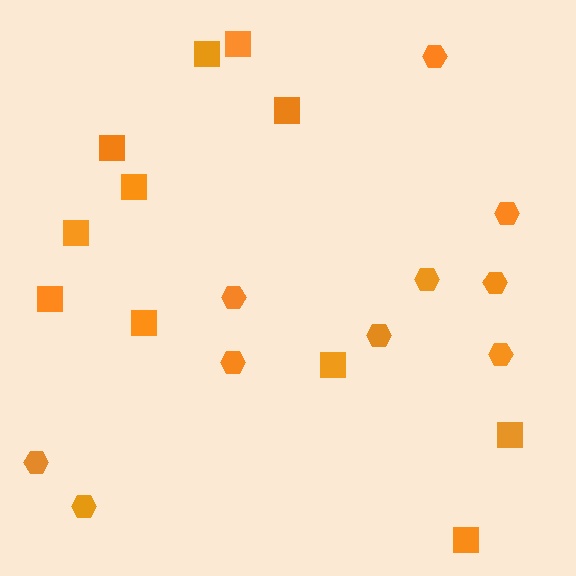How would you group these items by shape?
There are 2 groups: one group of squares (11) and one group of hexagons (10).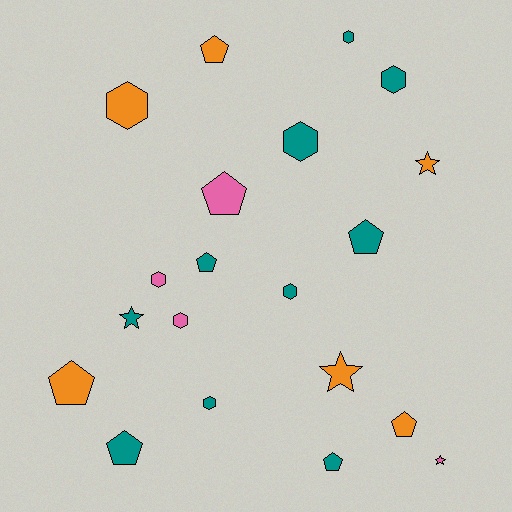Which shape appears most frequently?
Hexagon, with 8 objects.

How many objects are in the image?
There are 20 objects.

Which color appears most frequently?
Teal, with 10 objects.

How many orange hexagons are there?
There is 1 orange hexagon.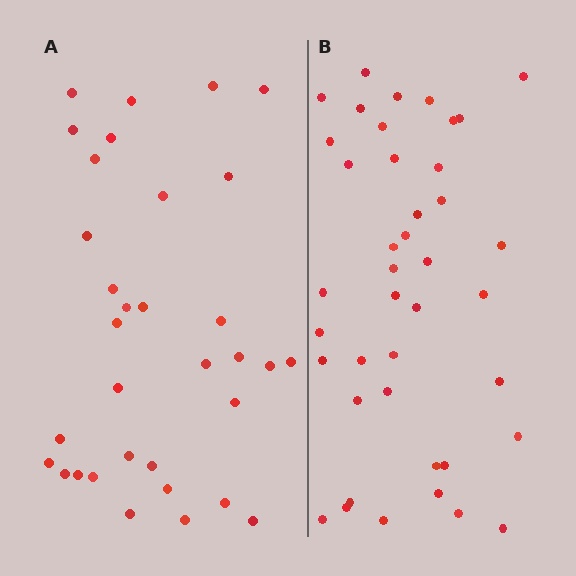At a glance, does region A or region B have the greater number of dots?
Region B (the right region) has more dots.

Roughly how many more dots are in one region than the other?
Region B has roughly 8 or so more dots than region A.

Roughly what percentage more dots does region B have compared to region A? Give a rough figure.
About 25% more.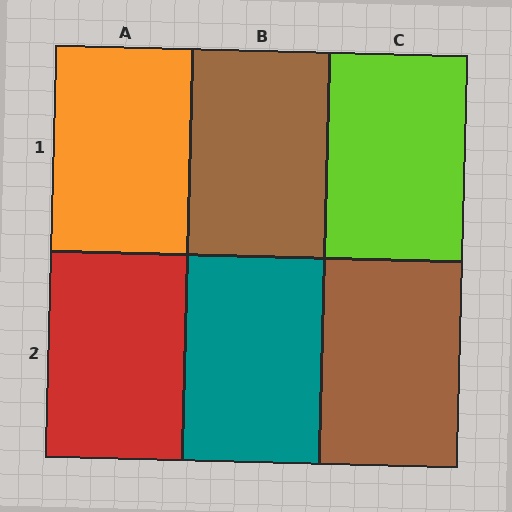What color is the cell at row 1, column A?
Orange.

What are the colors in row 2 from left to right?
Red, teal, brown.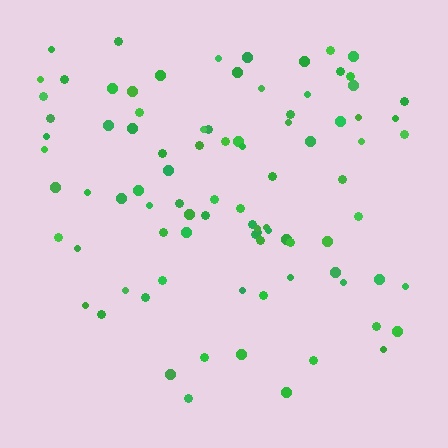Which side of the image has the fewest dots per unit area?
The bottom.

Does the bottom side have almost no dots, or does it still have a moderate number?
Still a moderate number, just noticeably fewer than the top.